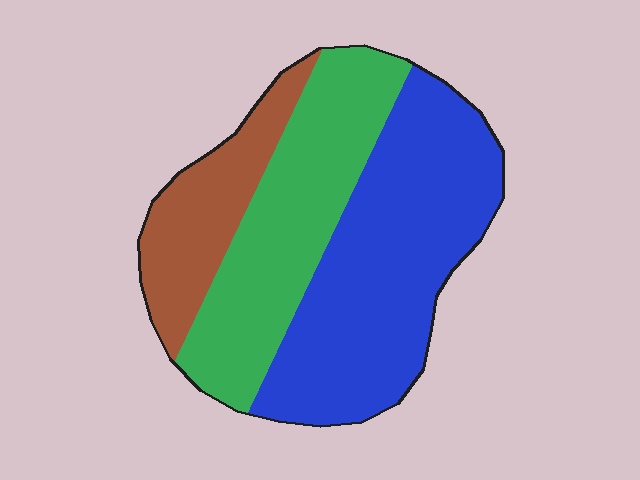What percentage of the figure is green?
Green takes up between a third and a half of the figure.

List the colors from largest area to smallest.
From largest to smallest: blue, green, brown.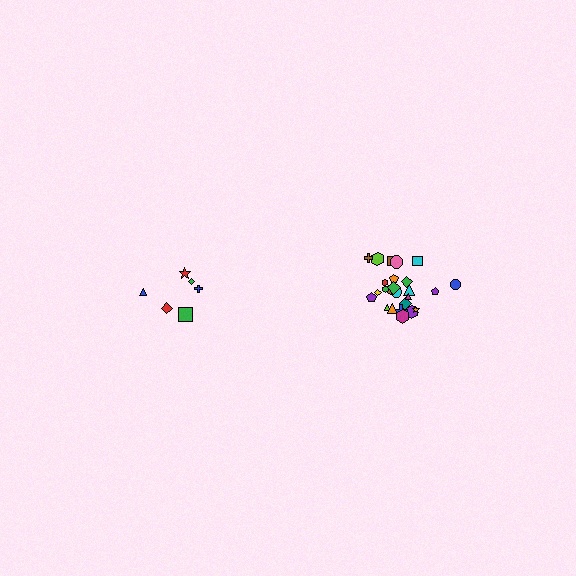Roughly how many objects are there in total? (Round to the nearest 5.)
Roughly 30 objects in total.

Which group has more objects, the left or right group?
The right group.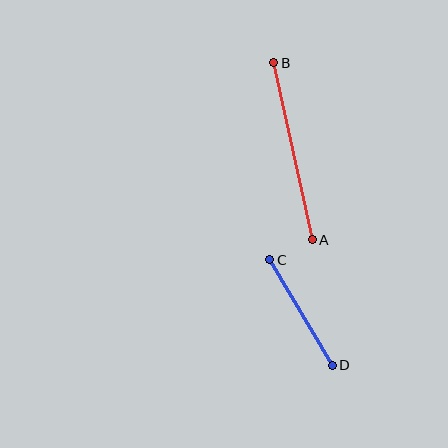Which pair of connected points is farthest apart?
Points A and B are farthest apart.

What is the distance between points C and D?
The distance is approximately 123 pixels.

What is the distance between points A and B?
The distance is approximately 181 pixels.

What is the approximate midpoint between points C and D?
The midpoint is at approximately (301, 312) pixels.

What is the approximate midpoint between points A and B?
The midpoint is at approximately (293, 151) pixels.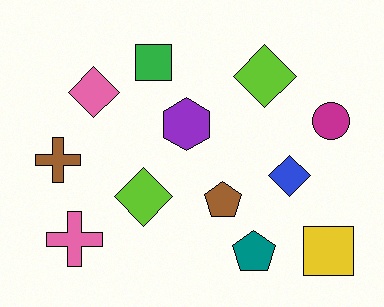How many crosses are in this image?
There are 2 crosses.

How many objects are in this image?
There are 12 objects.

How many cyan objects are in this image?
There are no cyan objects.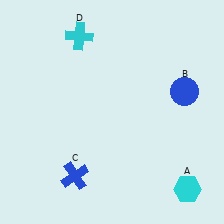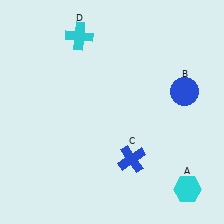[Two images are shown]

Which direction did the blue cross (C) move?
The blue cross (C) moved right.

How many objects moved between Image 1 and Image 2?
1 object moved between the two images.